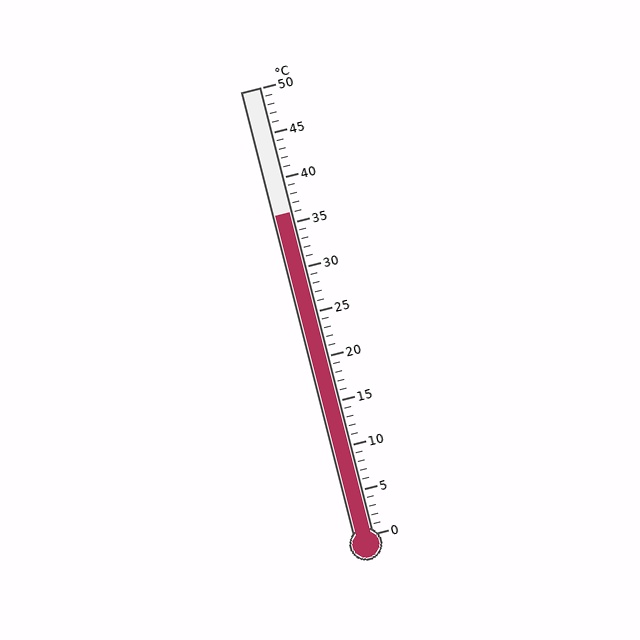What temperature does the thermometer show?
The thermometer shows approximately 36°C.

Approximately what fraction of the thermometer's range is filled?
The thermometer is filled to approximately 70% of its range.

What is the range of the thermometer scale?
The thermometer scale ranges from 0°C to 50°C.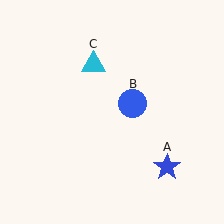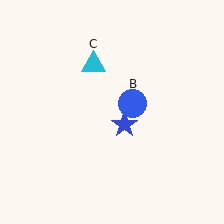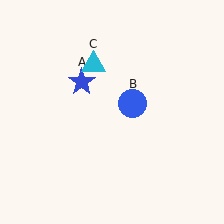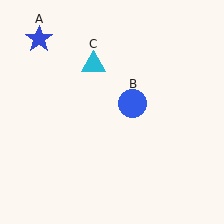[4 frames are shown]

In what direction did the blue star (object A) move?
The blue star (object A) moved up and to the left.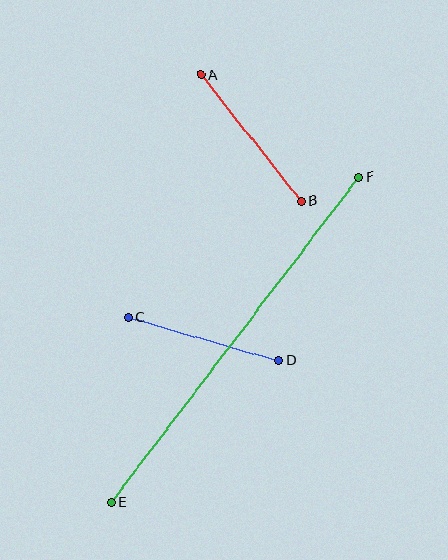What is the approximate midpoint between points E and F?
The midpoint is at approximately (235, 340) pixels.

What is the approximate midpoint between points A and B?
The midpoint is at approximately (251, 138) pixels.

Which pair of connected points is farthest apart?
Points E and F are farthest apart.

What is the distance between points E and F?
The distance is approximately 409 pixels.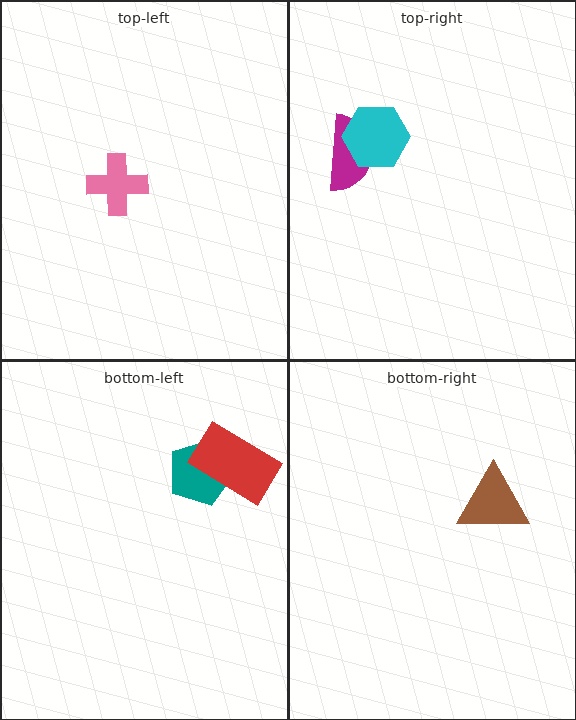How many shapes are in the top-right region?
2.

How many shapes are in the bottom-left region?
2.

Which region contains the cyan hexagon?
The top-right region.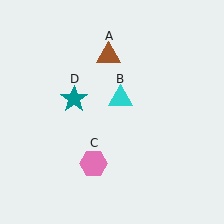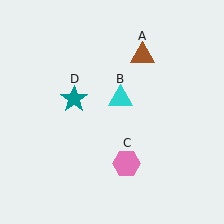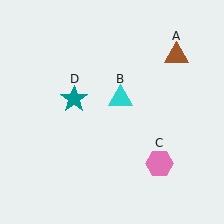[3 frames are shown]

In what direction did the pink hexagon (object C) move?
The pink hexagon (object C) moved right.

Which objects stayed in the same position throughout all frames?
Cyan triangle (object B) and teal star (object D) remained stationary.